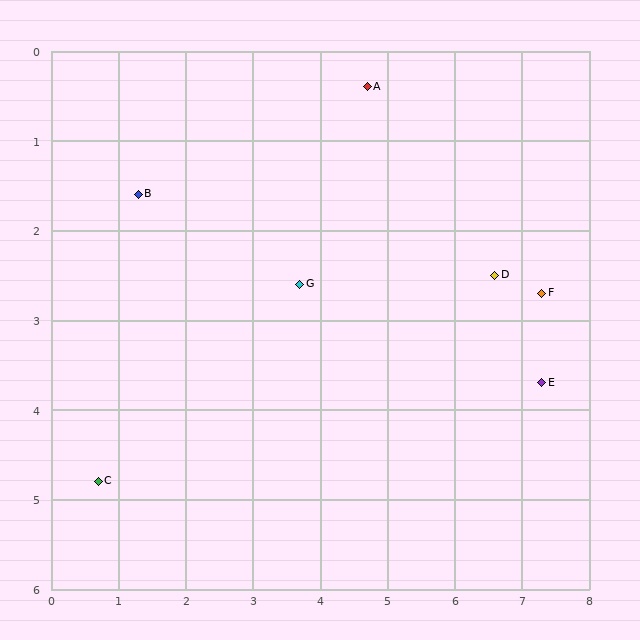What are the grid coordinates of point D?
Point D is at approximately (6.6, 2.5).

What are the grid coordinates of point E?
Point E is at approximately (7.3, 3.7).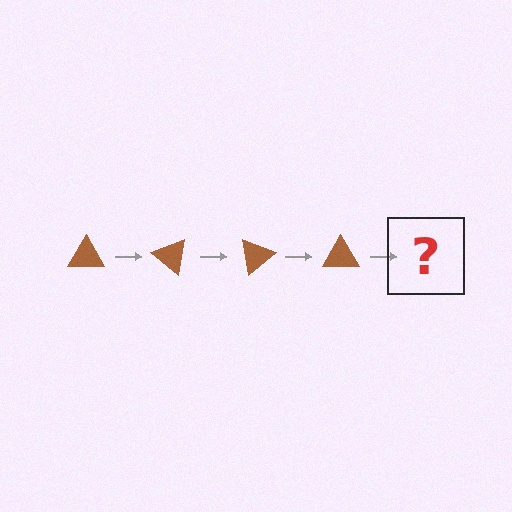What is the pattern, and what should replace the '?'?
The pattern is that the triangle rotates 40 degrees each step. The '?' should be a brown triangle rotated 160 degrees.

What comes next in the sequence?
The next element should be a brown triangle rotated 160 degrees.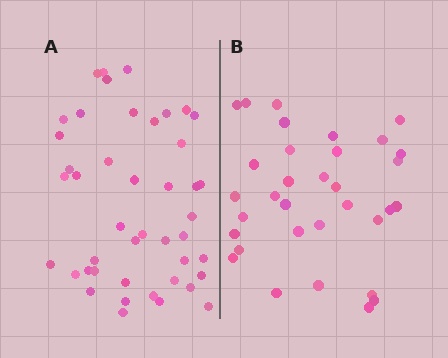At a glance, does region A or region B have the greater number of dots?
Region A (the left region) has more dots.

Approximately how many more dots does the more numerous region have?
Region A has roughly 12 or so more dots than region B.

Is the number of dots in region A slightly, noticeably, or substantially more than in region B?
Region A has noticeably more, but not dramatically so. The ratio is roughly 1.3 to 1.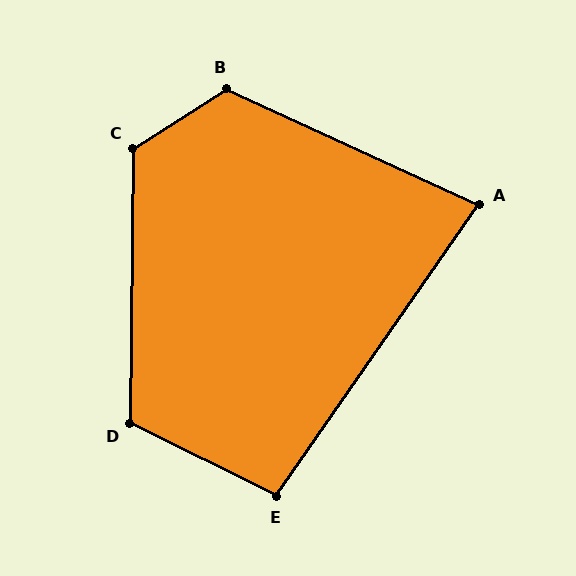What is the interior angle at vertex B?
Approximately 123 degrees (obtuse).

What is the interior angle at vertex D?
Approximately 116 degrees (obtuse).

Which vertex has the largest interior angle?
C, at approximately 123 degrees.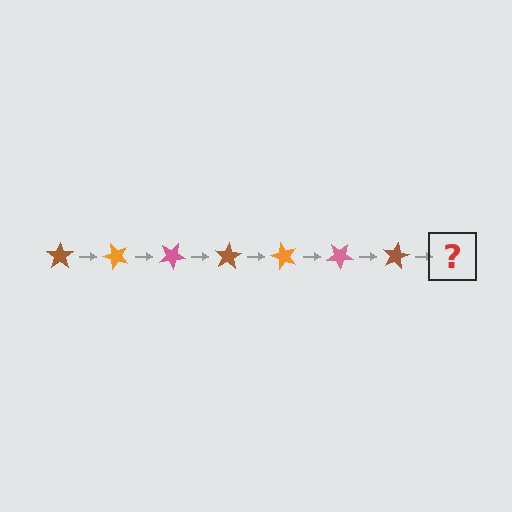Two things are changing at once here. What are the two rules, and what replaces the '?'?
The two rules are that it rotates 50 degrees each step and the color cycles through brown, orange, and pink. The '?' should be an orange star, rotated 350 degrees from the start.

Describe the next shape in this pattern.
It should be an orange star, rotated 350 degrees from the start.